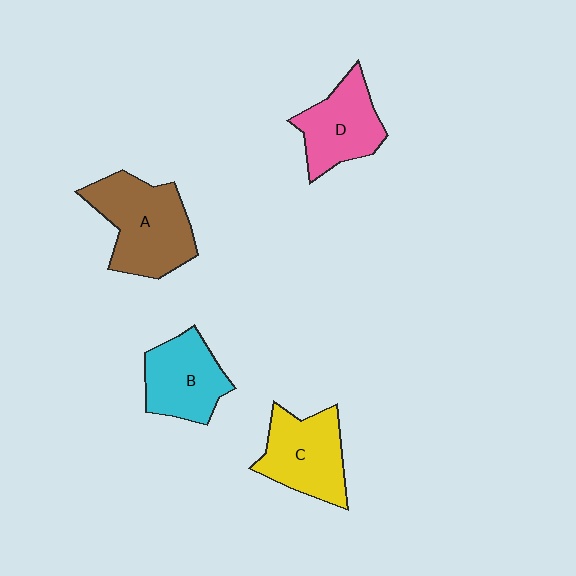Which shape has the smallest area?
Shape D (pink).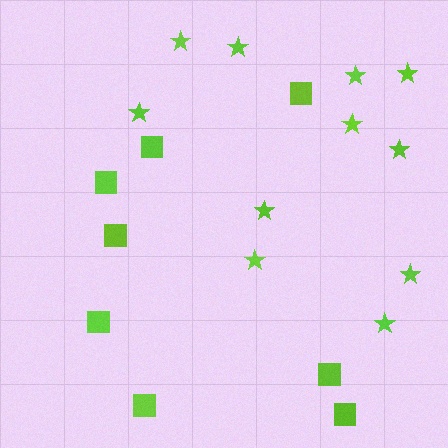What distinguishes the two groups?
There are 2 groups: one group of stars (11) and one group of squares (8).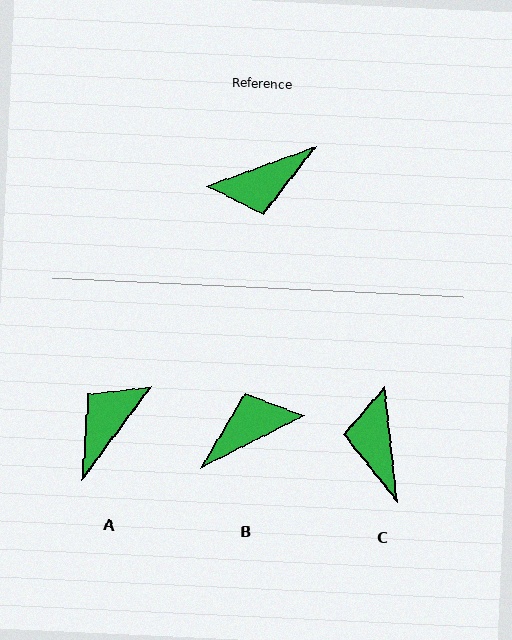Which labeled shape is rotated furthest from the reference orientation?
B, about 173 degrees away.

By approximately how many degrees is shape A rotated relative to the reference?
Approximately 146 degrees clockwise.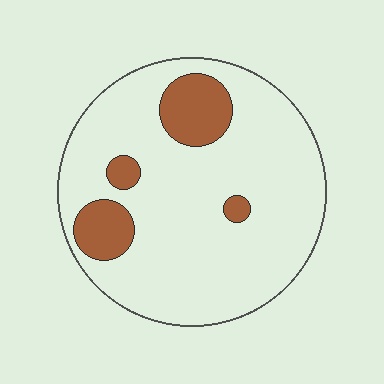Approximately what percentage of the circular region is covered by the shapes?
Approximately 15%.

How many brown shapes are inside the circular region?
4.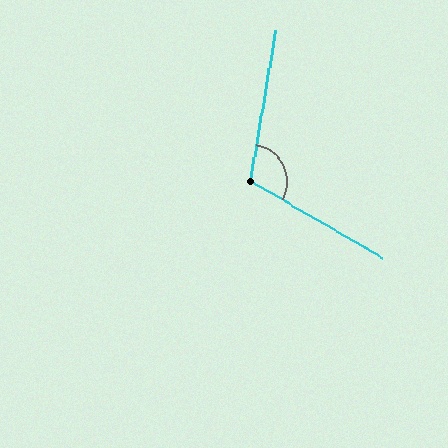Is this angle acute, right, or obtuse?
It is obtuse.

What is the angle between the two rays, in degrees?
Approximately 111 degrees.